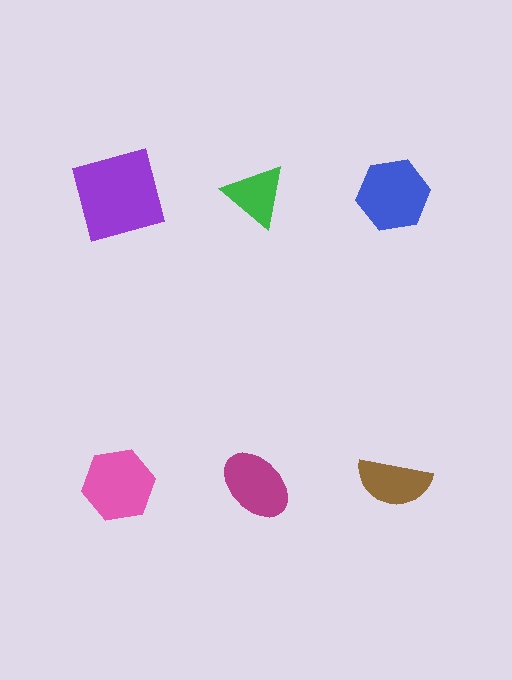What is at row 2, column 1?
A pink hexagon.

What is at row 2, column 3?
A brown semicircle.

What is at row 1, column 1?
A purple square.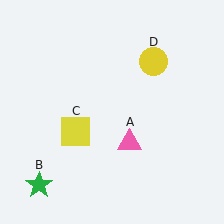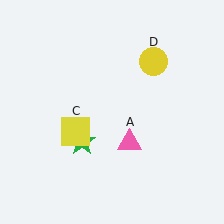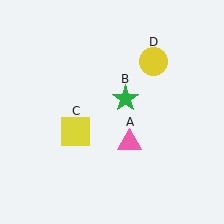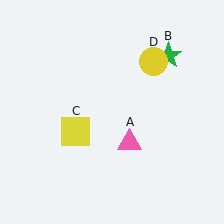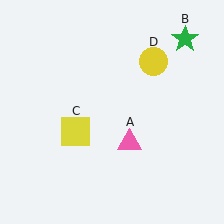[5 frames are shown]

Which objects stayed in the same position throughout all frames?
Pink triangle (object A) and yellow square (object C) and yellow circle (object D) remained stationary.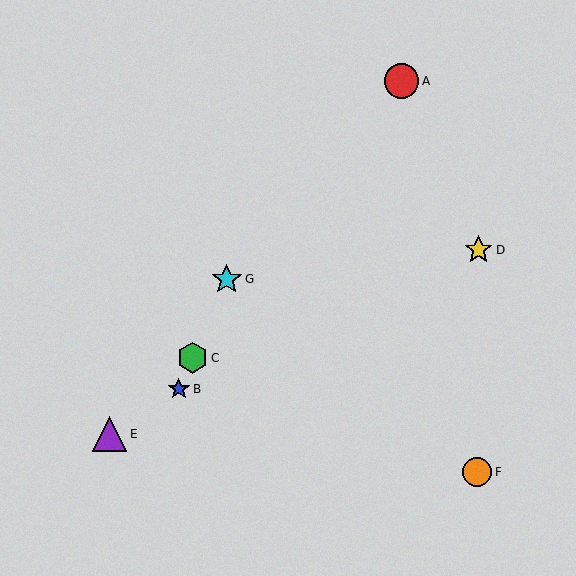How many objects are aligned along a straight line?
3 objects (B, C, G) are aligned along a straight line.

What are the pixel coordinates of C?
Object C is at (193, 358).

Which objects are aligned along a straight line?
Objects B, C, G are aligned along a straight line.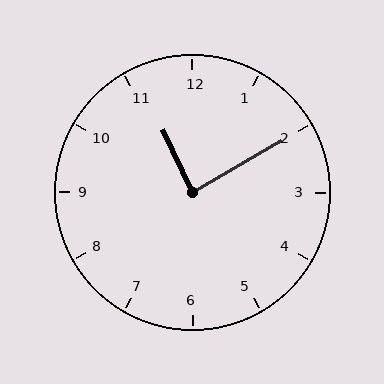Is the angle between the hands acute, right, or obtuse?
It is right.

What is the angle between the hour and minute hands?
Approximately 85 degrees.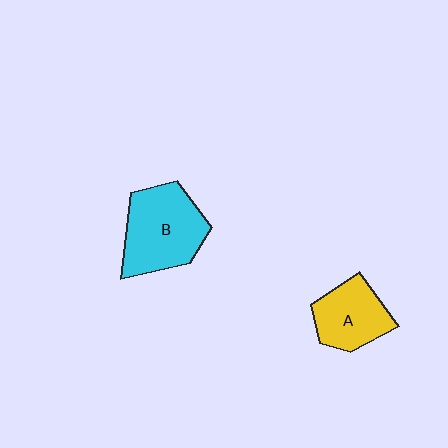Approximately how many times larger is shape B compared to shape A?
Approximately 1.5 times.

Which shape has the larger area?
Shape B (cyan).